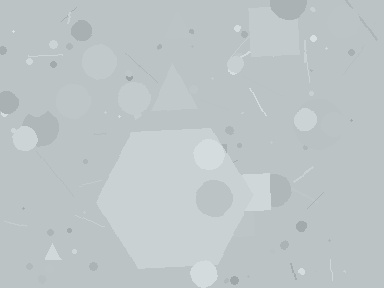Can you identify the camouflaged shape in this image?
The camouflaged shape is a hexagon.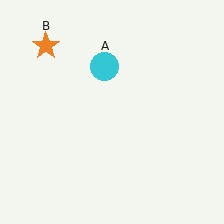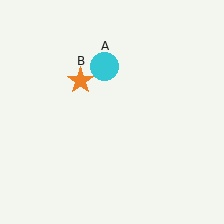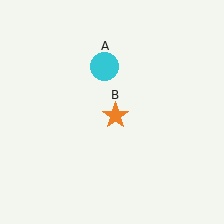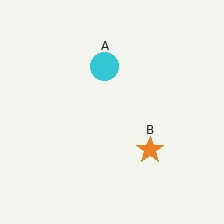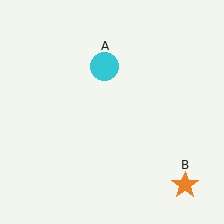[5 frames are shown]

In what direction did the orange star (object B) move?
The orange star (object B) moved down and to the right.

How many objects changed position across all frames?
1 object changed position: orange star (object B).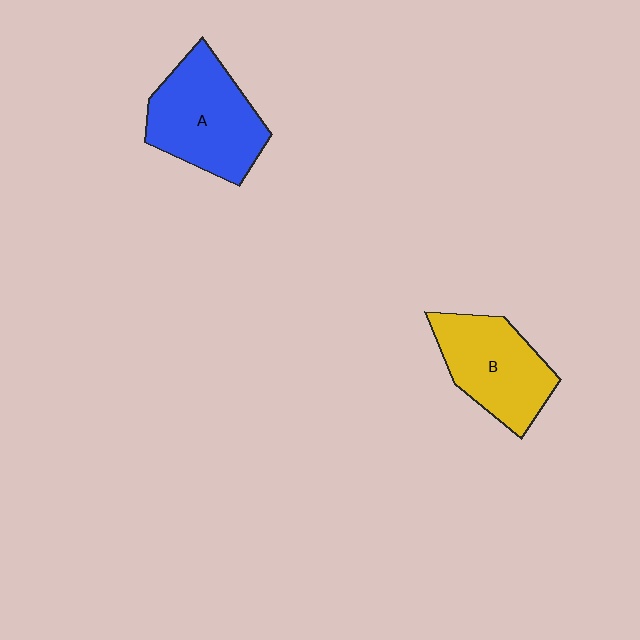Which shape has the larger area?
Shape A (blue).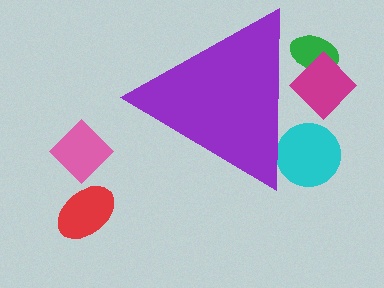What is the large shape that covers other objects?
A purple triangle.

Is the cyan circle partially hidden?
Yes, the cyan circle is partially hidden behind the purple triangle.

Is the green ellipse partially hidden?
Yes, the green ellipse is partially hidden behind the purple triangle.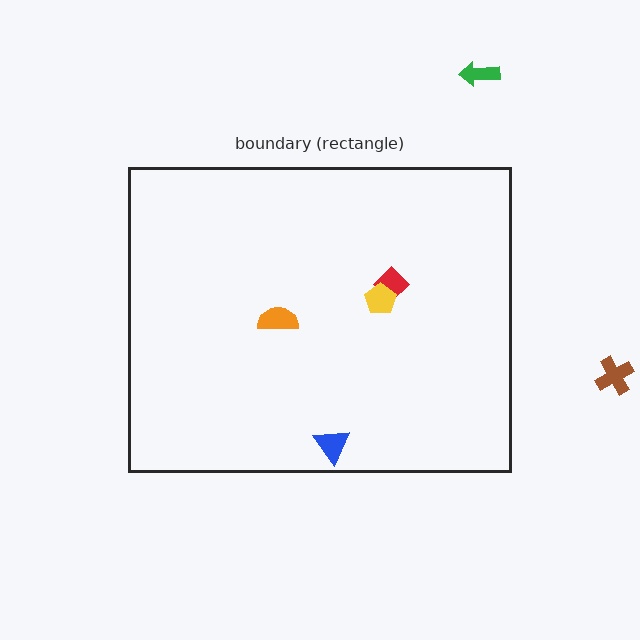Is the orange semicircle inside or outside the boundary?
Inside.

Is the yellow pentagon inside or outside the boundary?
Inside.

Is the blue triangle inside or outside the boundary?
Inside.